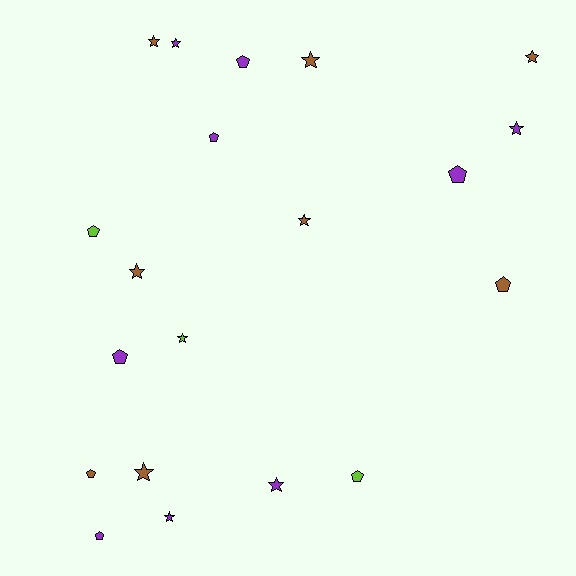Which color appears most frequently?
Purple, with 9 objects.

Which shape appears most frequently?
Star, with 11 objects.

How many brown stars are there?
There are 6 brown stars.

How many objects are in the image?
There are 20 objects.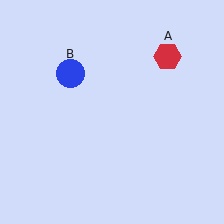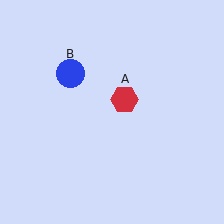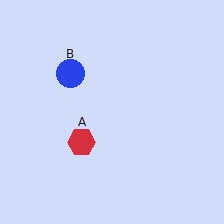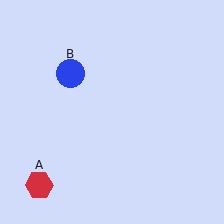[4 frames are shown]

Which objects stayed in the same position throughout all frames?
Blue circle (object B) remained stationary.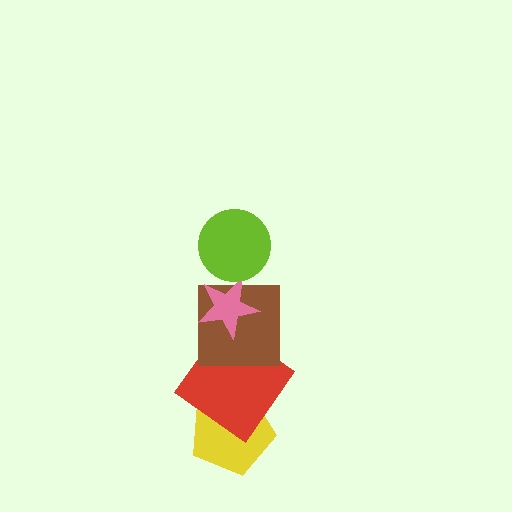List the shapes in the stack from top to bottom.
From top to bottom: the lime circle, the pink star, the brown square, the red diamond, the yellow pentagon.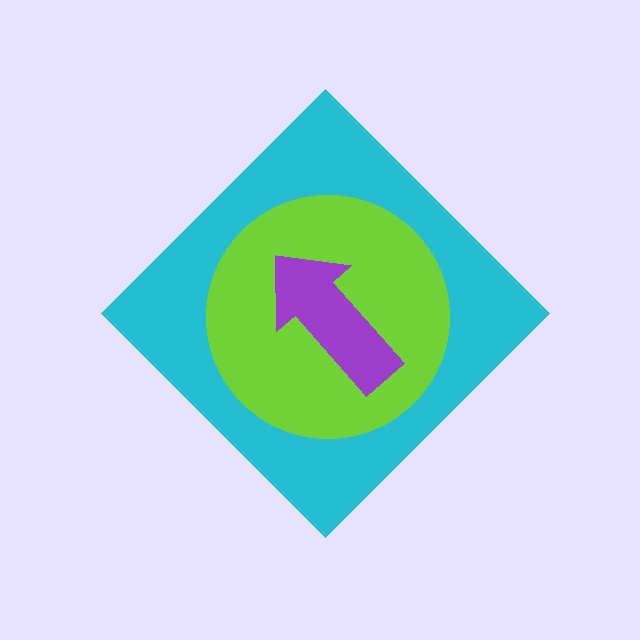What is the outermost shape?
The cyan diamond.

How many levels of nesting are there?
3.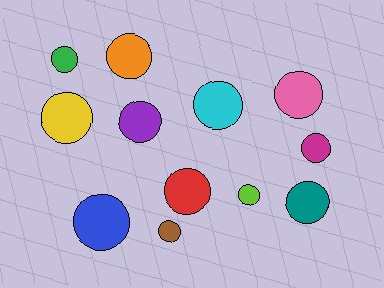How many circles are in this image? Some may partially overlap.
There are 12 circles.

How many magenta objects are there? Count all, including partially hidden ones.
There is 1 magenta object.